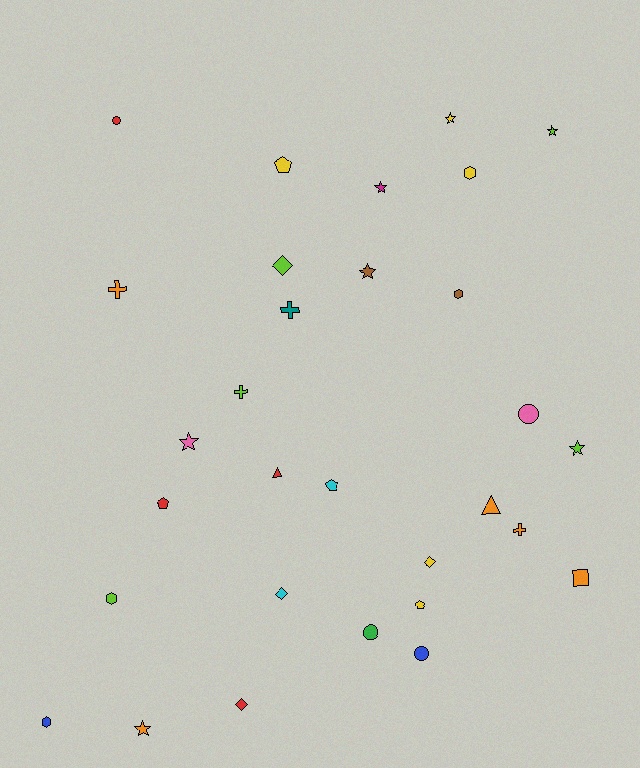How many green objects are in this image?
There is 1 green object.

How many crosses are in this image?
There are 4 crosses.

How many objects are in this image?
There are 30 objects.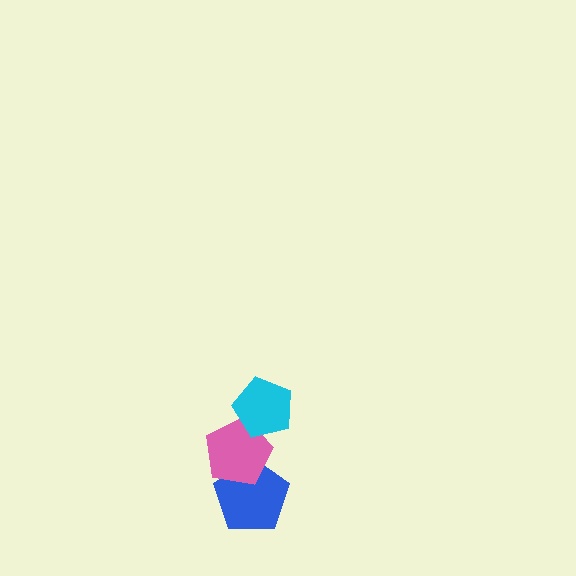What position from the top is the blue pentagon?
The blue pentagon is 3rd from the top.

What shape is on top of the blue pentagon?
The pink pentagon is on top of the blue pentagon.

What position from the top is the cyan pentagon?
The cyan pentagon is 1st from the top.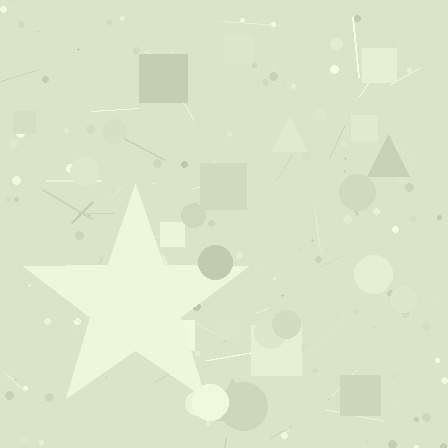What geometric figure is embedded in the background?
A star is embedded in the background.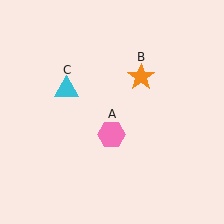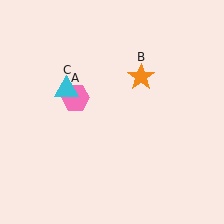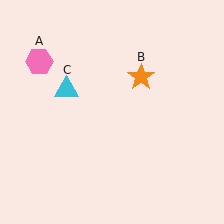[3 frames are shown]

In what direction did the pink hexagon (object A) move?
The pink hexagon (object A) moved up and to the left.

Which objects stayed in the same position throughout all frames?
Orange star (object B) and cyan triangle (object C) remained stationary.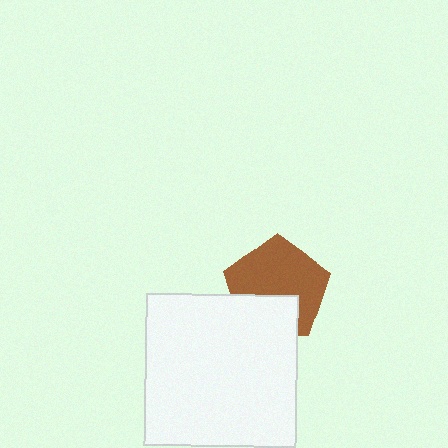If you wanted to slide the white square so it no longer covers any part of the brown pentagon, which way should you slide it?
Slide it down — that is the most direct way to separate the two shapes.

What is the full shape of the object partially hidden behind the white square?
The partially hidden object is a brown pentagon.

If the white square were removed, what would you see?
You would see the complete brown pentagon.